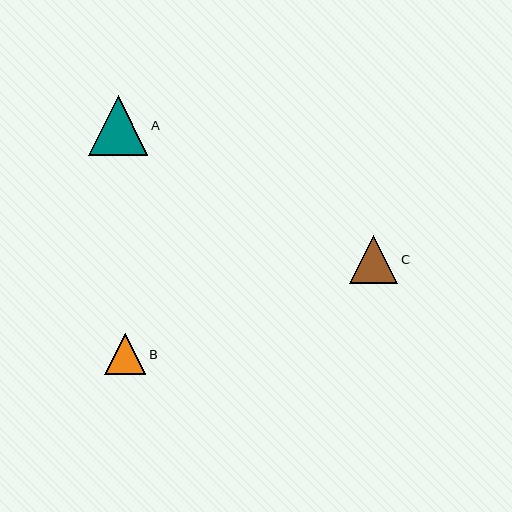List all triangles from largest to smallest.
From largest to smallest: A, C, B.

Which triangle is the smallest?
Triangle B is the smallest with a size of approximately 42 pixels.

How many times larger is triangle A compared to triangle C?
Triangle A is approximately 1.2 times the size of triangle C.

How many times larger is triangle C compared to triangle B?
Triangle C is approximately 1.2 times the size of triangle B.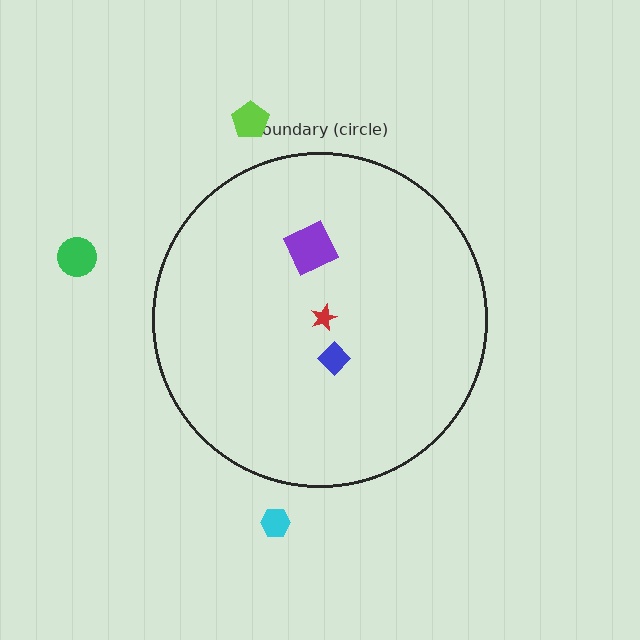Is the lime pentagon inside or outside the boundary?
Outside.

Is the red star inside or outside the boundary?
Inside.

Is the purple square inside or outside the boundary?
Inside.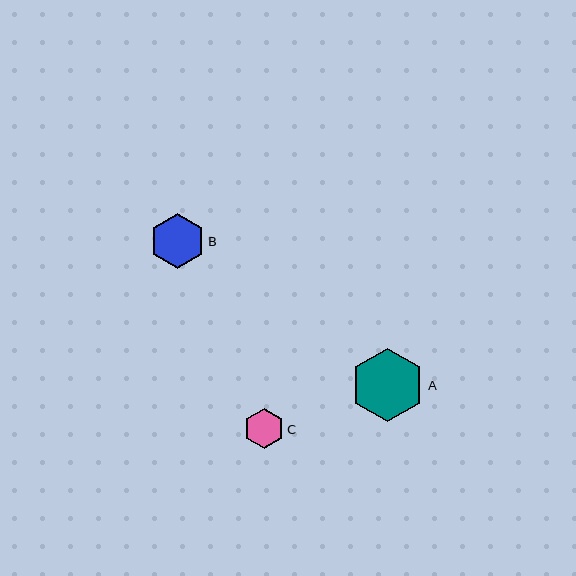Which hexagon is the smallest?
Hexagon C is the smallest with a size of approximately 41 pixels.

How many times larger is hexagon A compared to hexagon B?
Hexagon A is approximately 1.3 times the size of hexagon B.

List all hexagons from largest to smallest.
From largest to smallest: A, B, C.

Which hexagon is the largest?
Hexagon A is the largest with a size of approximately 74 pixels.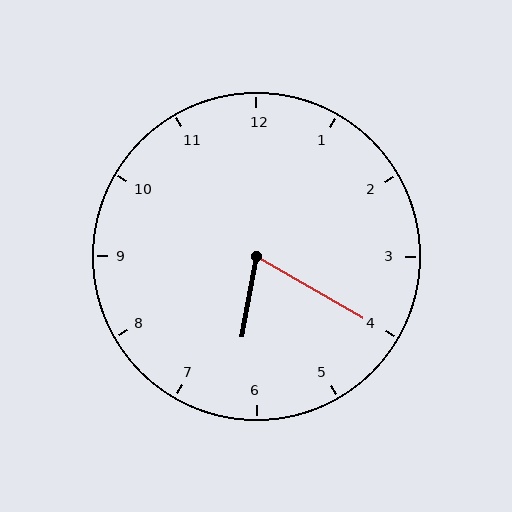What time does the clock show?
6:20.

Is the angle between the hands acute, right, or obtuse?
It is acute.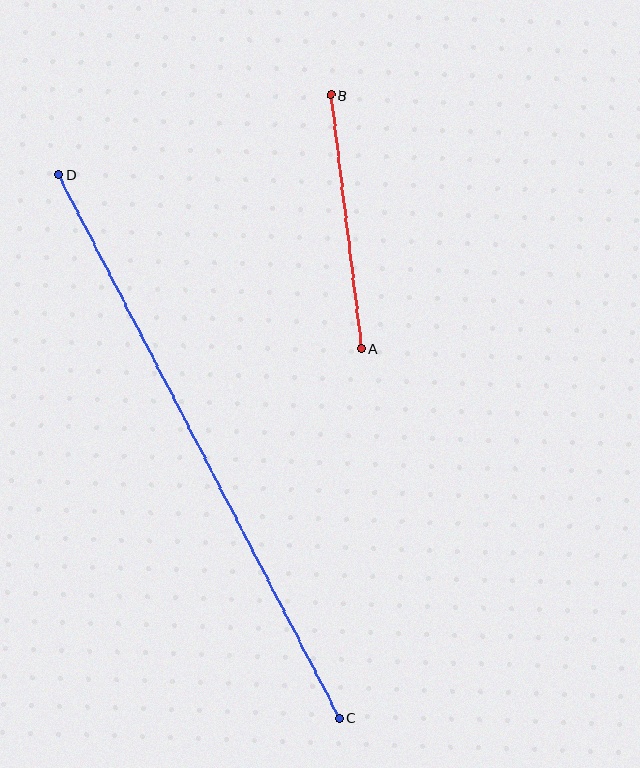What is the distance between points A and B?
The distance is approximately 255 pixels.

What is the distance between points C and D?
The distance is approximately 612 pixels.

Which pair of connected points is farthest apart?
Points C and D are farthest apart.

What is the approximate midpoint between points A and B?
The midpoint is at approximately (346, 222) pixels.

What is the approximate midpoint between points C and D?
The midpoint is at approximately (199, 446) pixels.